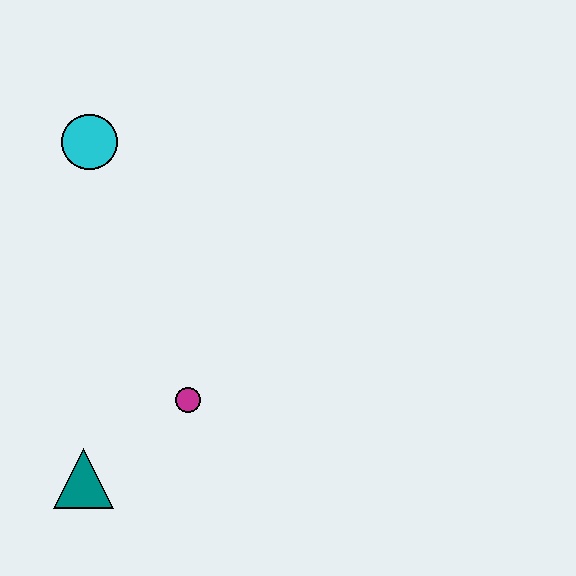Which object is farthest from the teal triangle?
The cyan circle is farthest from the teal triangle.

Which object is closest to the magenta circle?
The teal triangle is closest to the magenta circle.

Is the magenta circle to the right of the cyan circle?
Yes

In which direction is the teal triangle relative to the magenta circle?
The teal triangle is to the left of the magenta circle.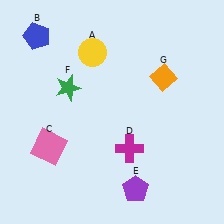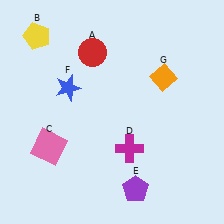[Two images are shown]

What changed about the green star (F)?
In Image 1, F is green. In Image 2, it changed to blue.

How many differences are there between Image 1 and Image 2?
There are 3 differences between the two images.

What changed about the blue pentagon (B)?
In Image 1, B is blue. In Image 2, it changed to yellow.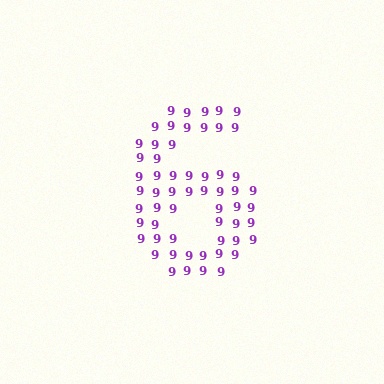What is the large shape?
The large shape is the digit 6.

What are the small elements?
The small elements are digit 9's.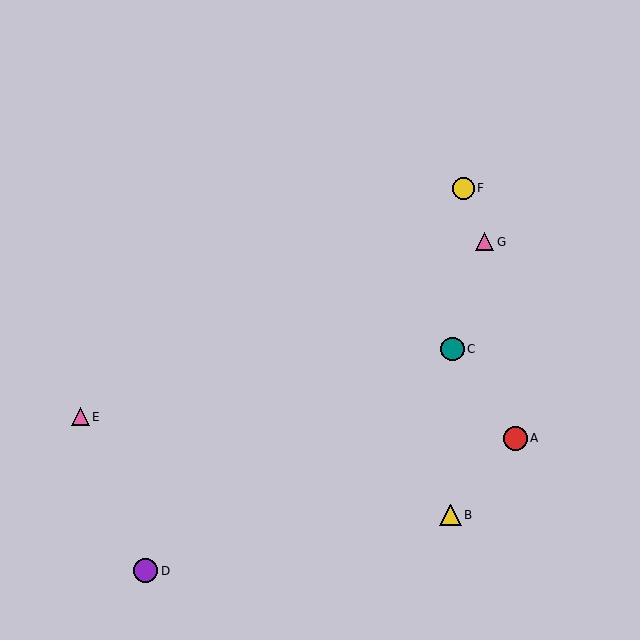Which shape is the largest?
The purple circle (labeled D) is the largest.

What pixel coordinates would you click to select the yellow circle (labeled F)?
Click at (463, 188) to select the yellow circle F.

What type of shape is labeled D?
Shape D is a purple circle.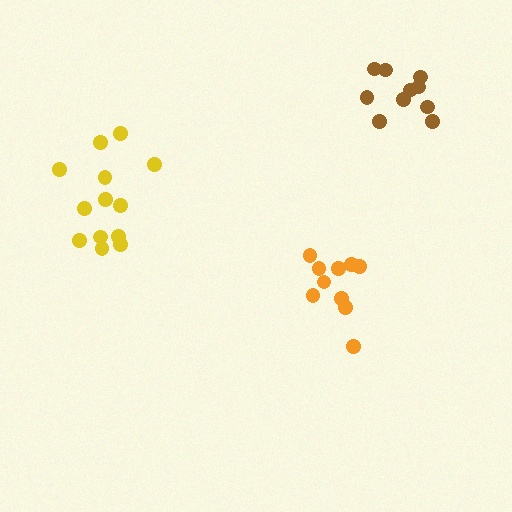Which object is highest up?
The brown cluster is topmost.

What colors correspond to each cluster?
The clusters are colored: yellow, orange, brown.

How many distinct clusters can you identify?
There are 3 distinct clusters.